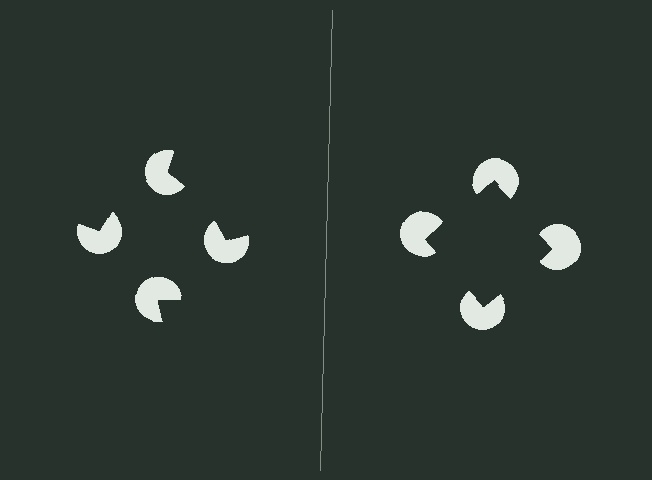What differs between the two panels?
The pac-man discs are positioned identically on both sides; only the wedge orientations differ. On the right they align to a square; on the left they are misaligned.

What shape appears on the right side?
An illusory square.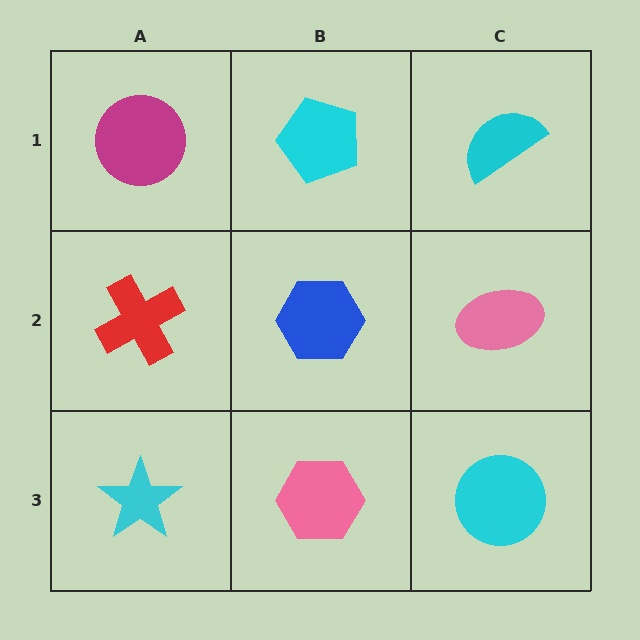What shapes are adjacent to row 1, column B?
A blue hexagon (row 2, column B), a magenta circle (row 1, column A), a cyan semicircle (row 1, column C).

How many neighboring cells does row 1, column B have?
3.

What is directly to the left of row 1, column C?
A cyan pentagon.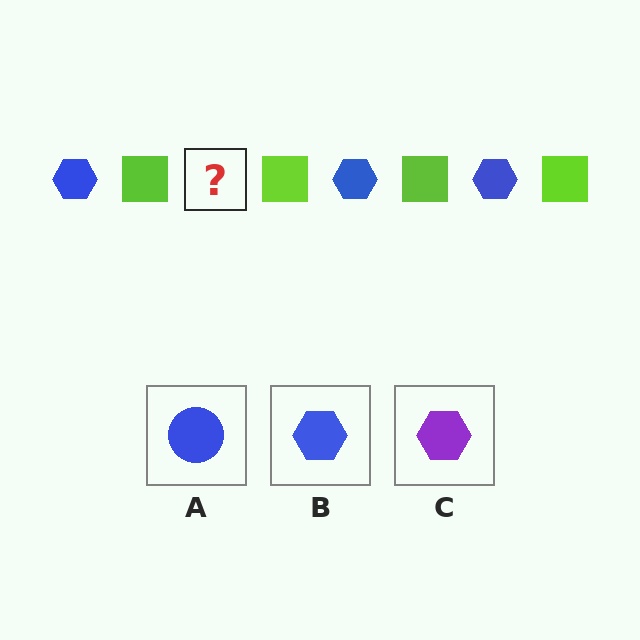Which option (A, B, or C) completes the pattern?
B.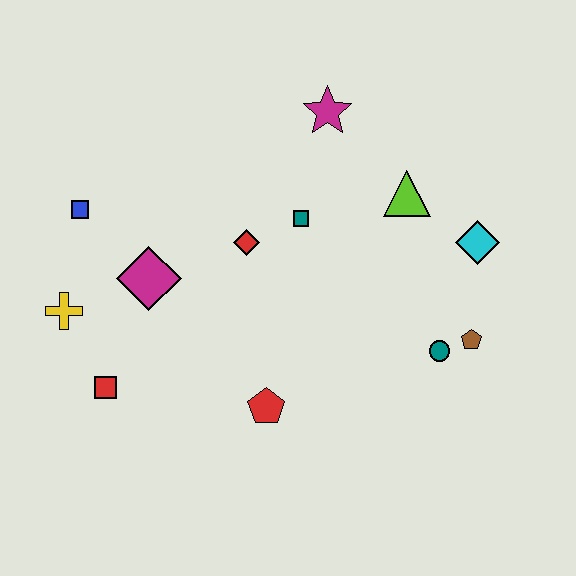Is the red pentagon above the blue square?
No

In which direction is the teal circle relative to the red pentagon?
The teal circle is to the right of the red pentagon.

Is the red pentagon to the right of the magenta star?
No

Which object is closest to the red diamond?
The teal square is closest to the red diamond.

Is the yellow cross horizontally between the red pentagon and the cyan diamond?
No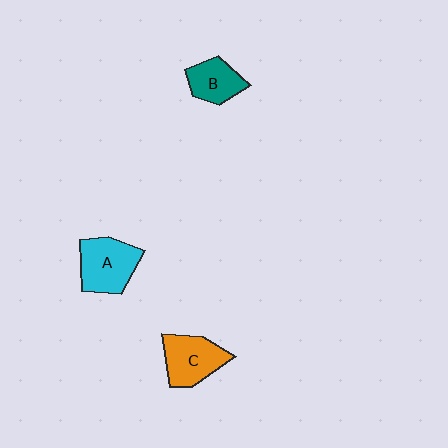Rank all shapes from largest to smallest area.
From largest to smallest: A (cyan), C (orange), B (teal).